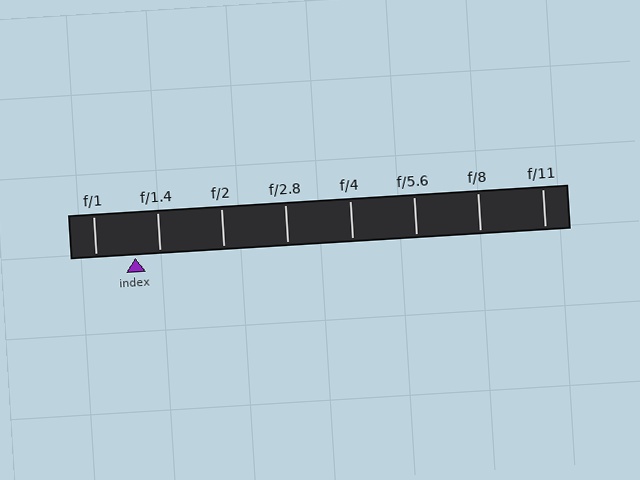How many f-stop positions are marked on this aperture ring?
There are 8 f-stop positions marked.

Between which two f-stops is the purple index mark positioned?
The index mark is between f/1 and f/1.4.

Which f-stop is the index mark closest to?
The index mark is closest to f/1.4.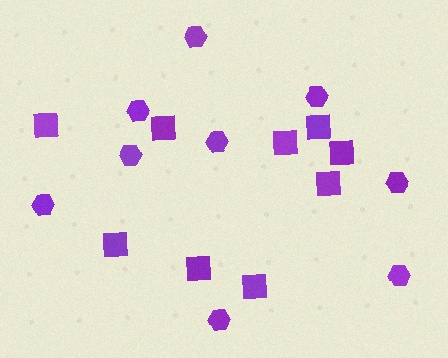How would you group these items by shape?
There are 2 groups: one group of squares (9) and one group of hexagons (9).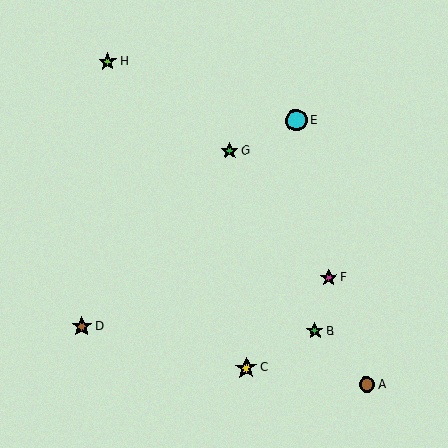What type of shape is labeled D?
Shape D is a brown star.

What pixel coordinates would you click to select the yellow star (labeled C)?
Click at (247, 368) to select the yellow star C.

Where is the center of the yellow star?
The center of the yellow star is at (247, 368).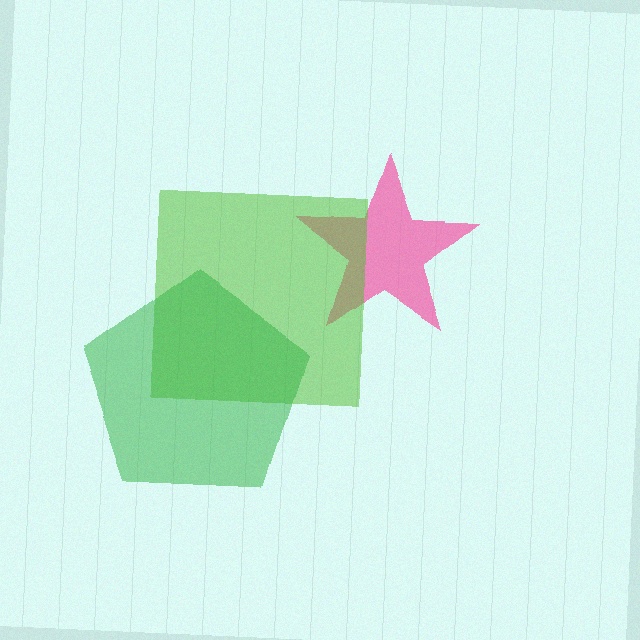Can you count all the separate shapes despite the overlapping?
Yes, there are 3 separate shapes.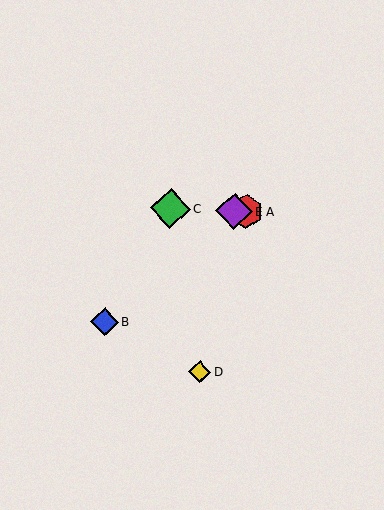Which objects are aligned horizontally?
Objects A, C, E are aligned horizontally.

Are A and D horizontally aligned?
No, A is at y≈212 and D is at y≈372.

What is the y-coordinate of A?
Object A is at y≈212.